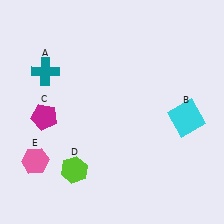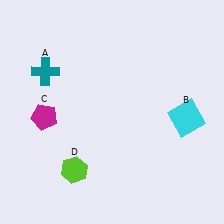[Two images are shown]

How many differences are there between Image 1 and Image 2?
There is 1 difference between the two images.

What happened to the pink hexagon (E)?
The pink hexagon (E) was removed in Image 2. It was in the bottom-left area of Image 1.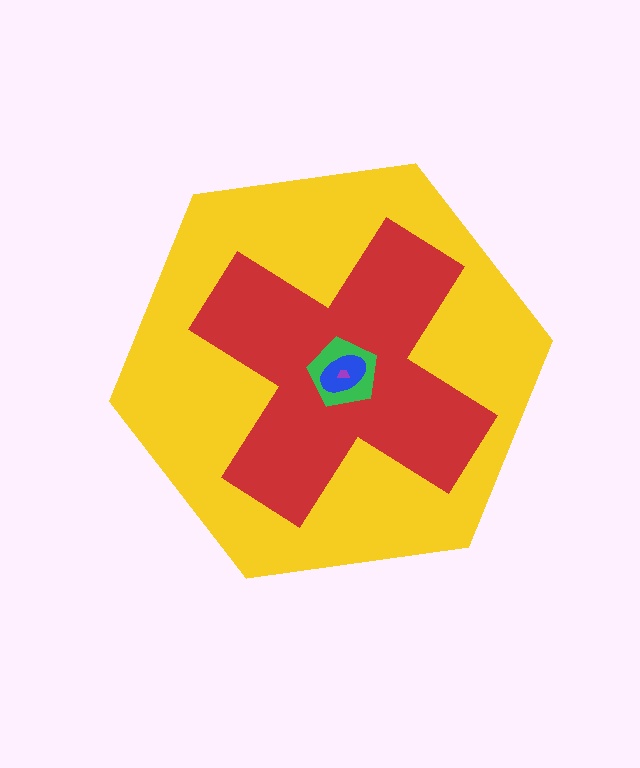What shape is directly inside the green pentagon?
The blue ellipse.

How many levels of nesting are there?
5.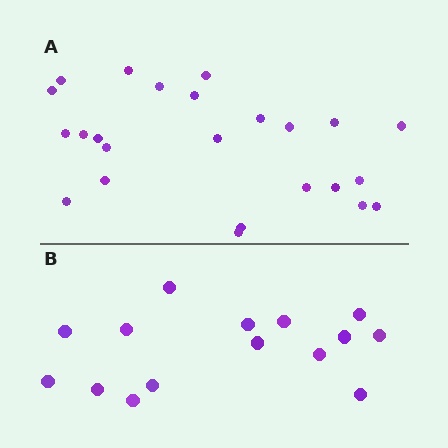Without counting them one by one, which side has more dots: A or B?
Region A (the top region) has more dots.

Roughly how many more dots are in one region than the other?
Region A has roughly 8 or so more dots than region B.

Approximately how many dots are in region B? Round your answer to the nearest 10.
About 20 dots. (The exact count is 15, which rounds to 20.)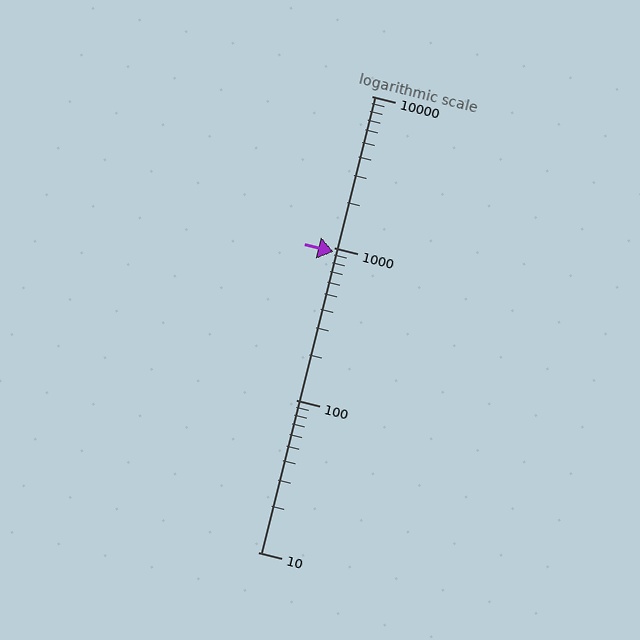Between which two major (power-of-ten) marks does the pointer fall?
The pointer is between 100 and 1000.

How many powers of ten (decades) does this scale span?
The scale spans 3 decades, from 10 to 10000.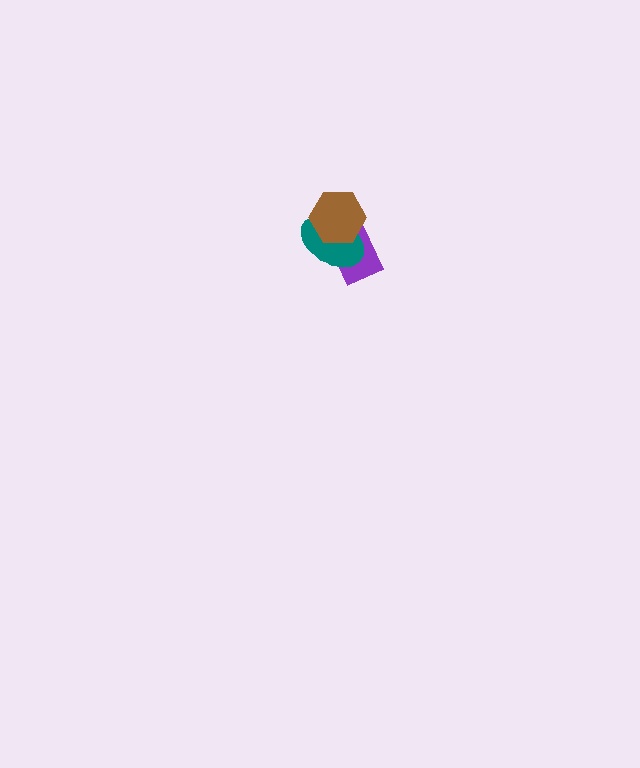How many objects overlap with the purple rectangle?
2 objects overlap with the purple rectangle.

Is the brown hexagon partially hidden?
No, no other shape covers it.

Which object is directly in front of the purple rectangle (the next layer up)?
The teal ellipse is directly in front of the purple rectangle.